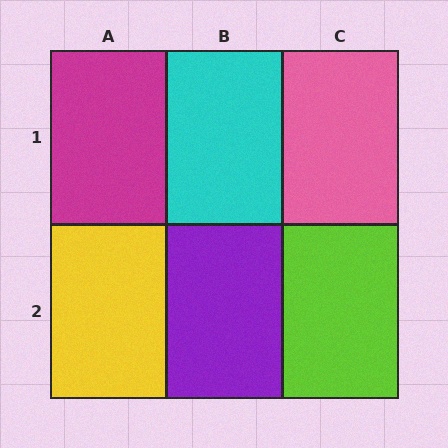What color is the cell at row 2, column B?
Purple.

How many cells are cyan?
1 cell is cyan.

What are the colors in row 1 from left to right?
Magenta, cyan, pink.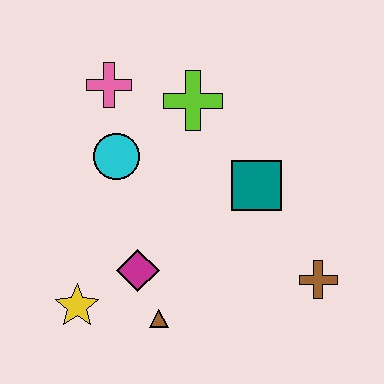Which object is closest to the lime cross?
The pink cross is closest to the lime cross.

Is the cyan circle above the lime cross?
No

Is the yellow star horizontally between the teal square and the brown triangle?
No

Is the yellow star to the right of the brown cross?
No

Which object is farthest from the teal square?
The yellow star is farthest from the teal square.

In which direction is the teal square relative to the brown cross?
The teal square is above the brown cross.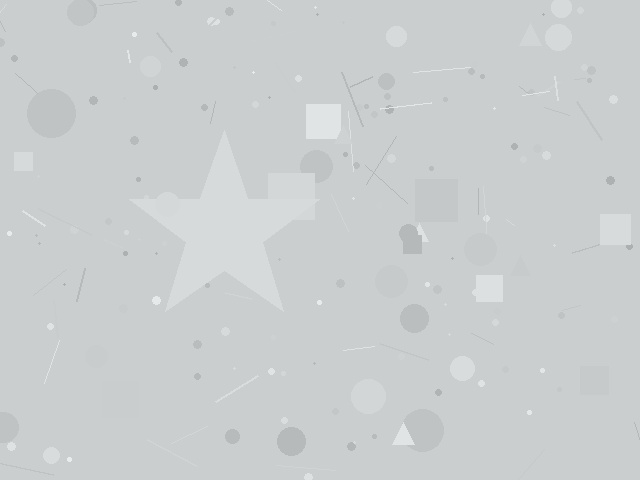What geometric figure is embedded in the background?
A star is embedded in the background.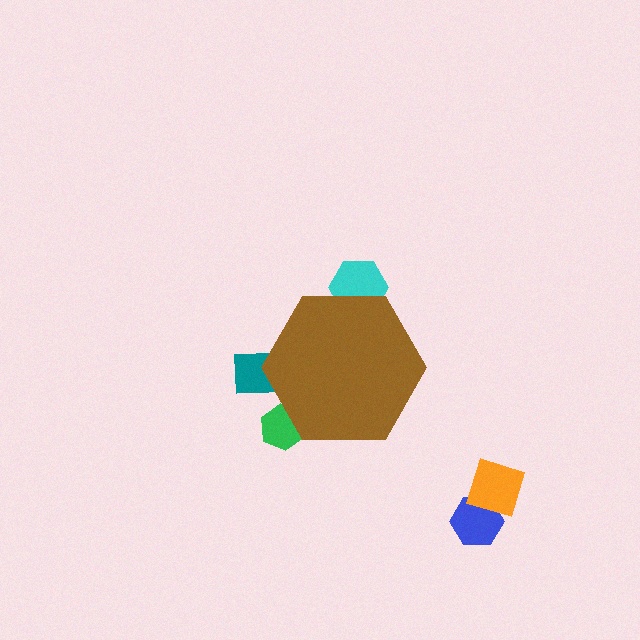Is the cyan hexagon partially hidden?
Yes, the cyan hexagon is partially hidden behind the brown hexagon.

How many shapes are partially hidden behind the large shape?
3 shapes are partially hidden.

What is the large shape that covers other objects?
A brown hexagon.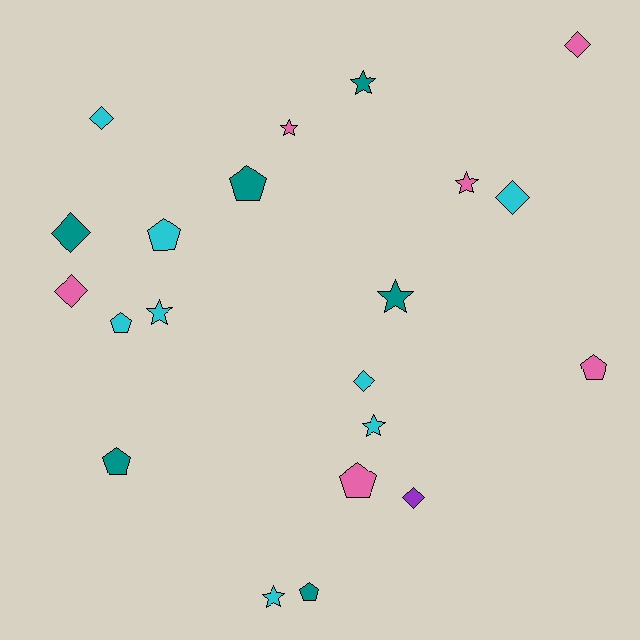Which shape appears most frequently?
Star, with 7 objects.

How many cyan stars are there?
There are 3 cyan stars.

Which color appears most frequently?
Cyan, with 8 objects.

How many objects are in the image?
There are 21 objects.